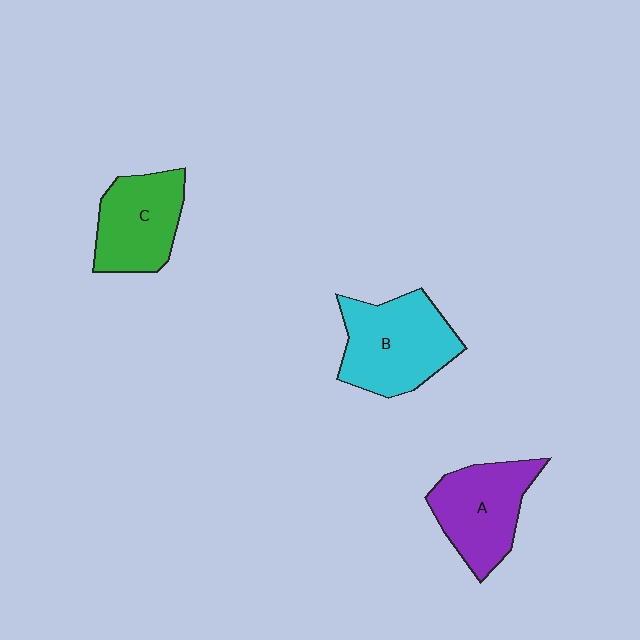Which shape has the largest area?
Shape B (cyan).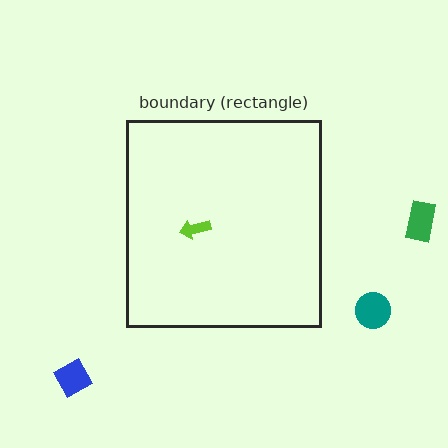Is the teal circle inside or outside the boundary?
Outside.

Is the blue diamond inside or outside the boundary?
Outside.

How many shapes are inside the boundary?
1 inside, 3 outside.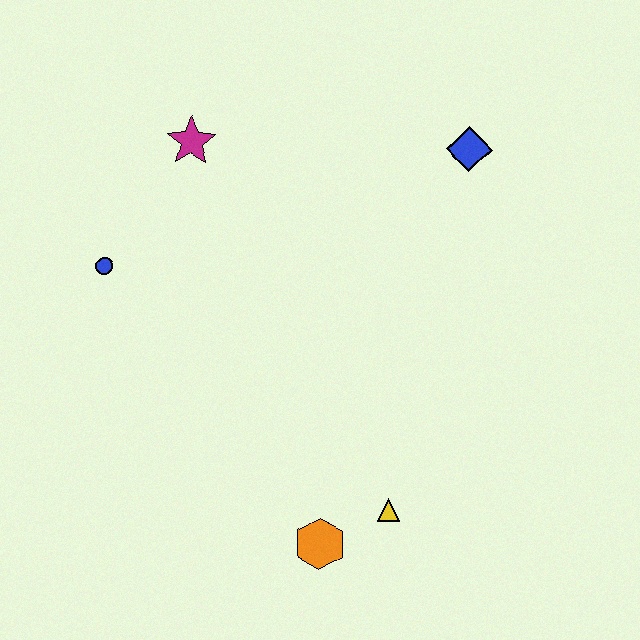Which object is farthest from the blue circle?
The blue diamond is farthest from the blue circle.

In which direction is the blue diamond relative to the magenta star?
The blue diamond is to the right of the magenta star.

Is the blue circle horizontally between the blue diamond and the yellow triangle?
No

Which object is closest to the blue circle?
The magenta star is closest to the blue circle.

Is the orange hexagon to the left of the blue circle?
No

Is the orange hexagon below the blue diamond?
Yes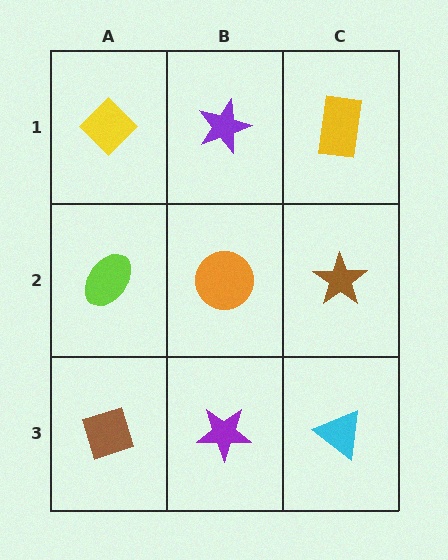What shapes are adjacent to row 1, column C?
A brown star (row 2, column C), a purple star (row 1, column B).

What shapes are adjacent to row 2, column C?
A yellow rectangle (row 1, column C), a cyan triangle (row 3, column C), an orange circle (row 2, column B).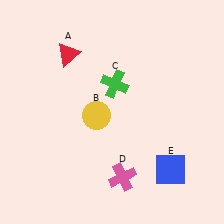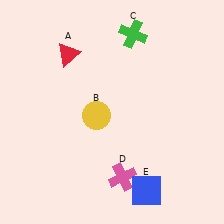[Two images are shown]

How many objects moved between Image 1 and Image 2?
2 objects moved between the two images.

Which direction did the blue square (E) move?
The blue square (E) moved left.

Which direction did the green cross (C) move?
The green cross (C) moved up.